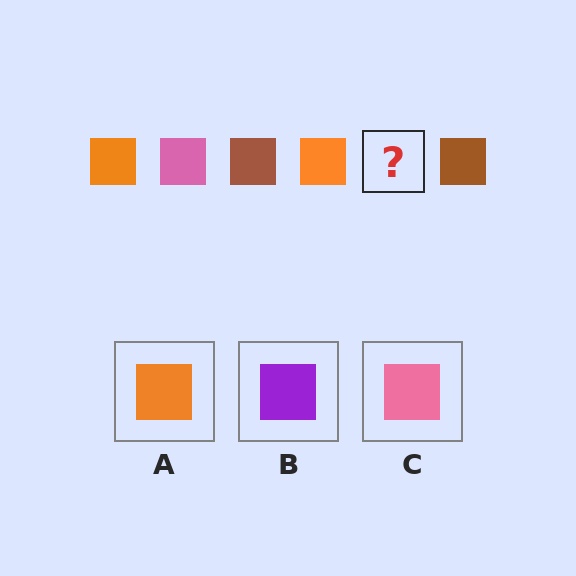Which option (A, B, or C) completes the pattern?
C.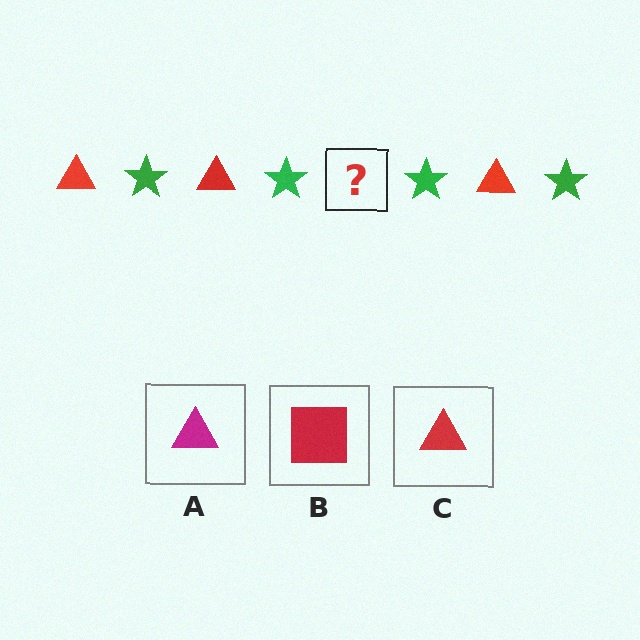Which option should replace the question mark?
Option C.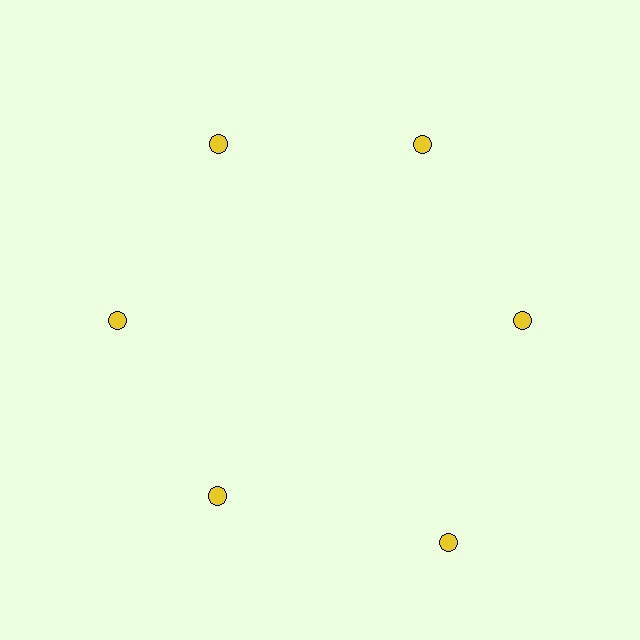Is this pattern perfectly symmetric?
No. The 6 yellow circles are arranged in a ring, but one element near the 5 o'clock position is pushed outward from the center, breaking the 6-fold rotational symmetry.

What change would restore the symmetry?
The symmetry would be restored by moving it inward, back onto the ring so that all 6 circles sit at equal angles and equal distance from the center.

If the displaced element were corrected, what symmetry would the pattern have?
It would have 6-fold rotational symmetry — the pattern would map onto itself every 60 degrees.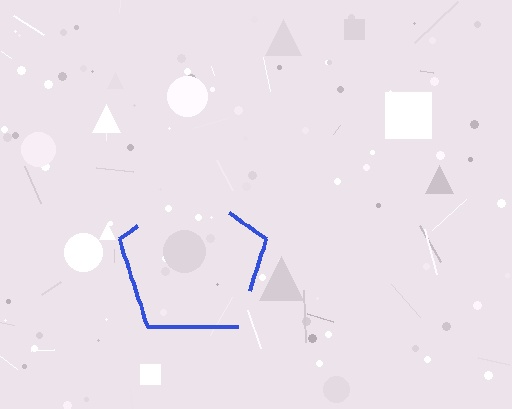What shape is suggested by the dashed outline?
The dashed outline suggests a pentagon.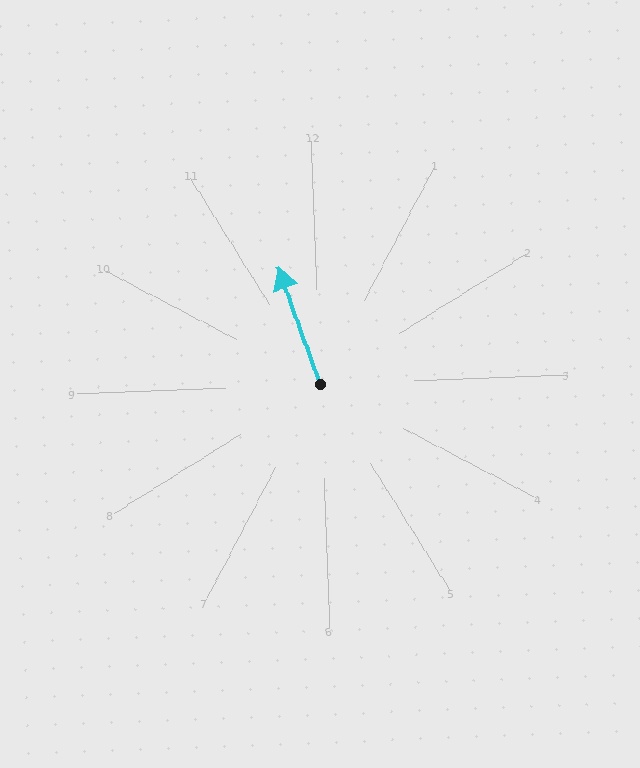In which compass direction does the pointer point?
North.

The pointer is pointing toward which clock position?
Roughly 11 o'clock.